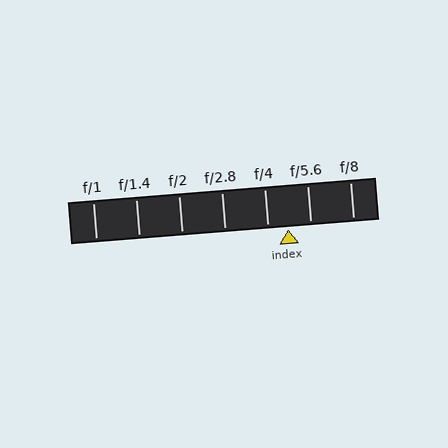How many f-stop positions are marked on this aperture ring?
There are 7 f-stop positions marked.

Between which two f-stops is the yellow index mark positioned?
The index mark is between f/4 and f/5.6.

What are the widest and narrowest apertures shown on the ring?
The widest aperture shown is f/1 and the narrowest is f/8.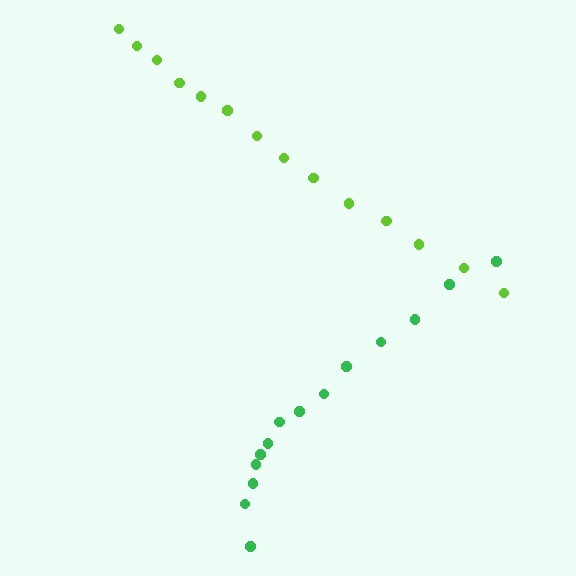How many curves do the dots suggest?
There are 2 distinct paths.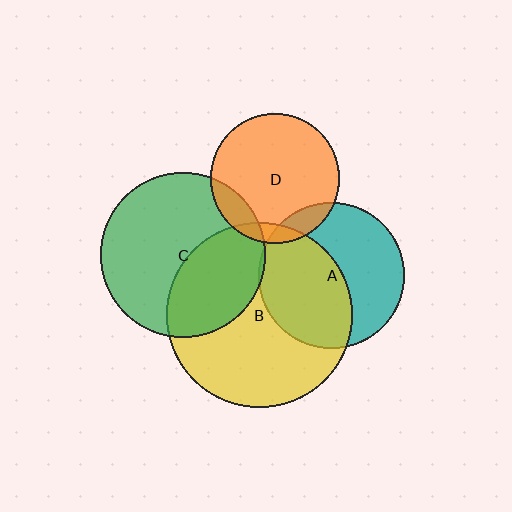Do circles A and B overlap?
Yes.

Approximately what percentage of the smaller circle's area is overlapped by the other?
Approximately 50%.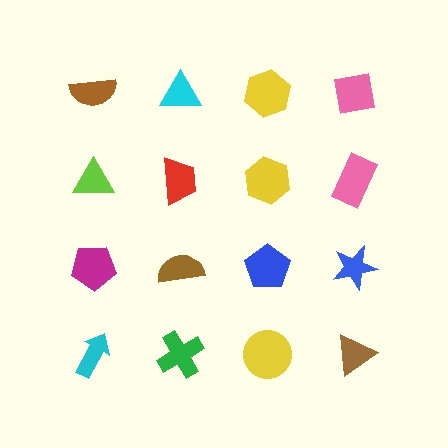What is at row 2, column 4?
A pink rectangle.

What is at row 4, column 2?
A green cross.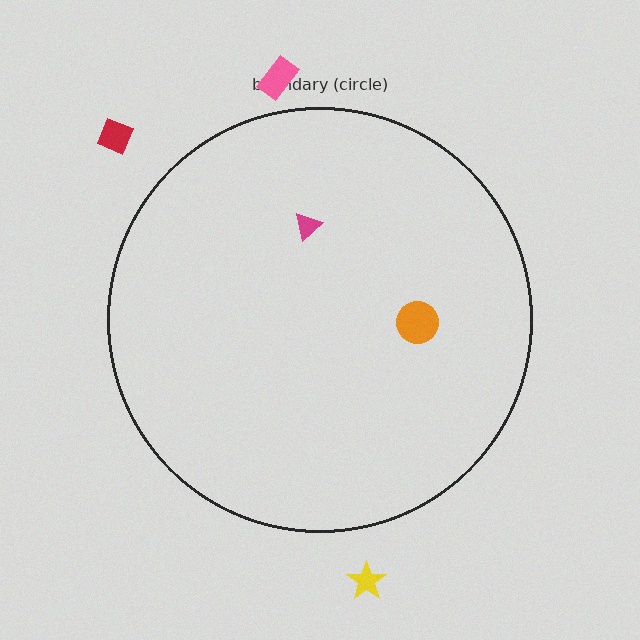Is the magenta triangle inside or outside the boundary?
Inside.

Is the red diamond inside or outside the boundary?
Outside.